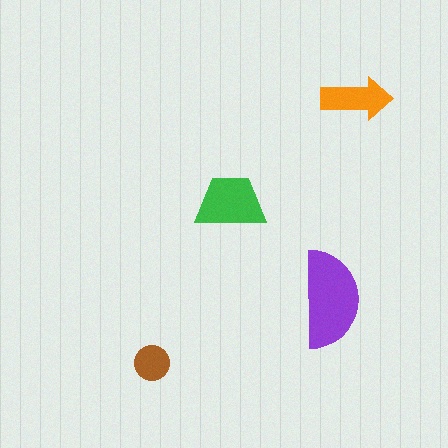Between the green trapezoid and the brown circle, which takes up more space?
The green trapezoid.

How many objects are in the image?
There are 4 objects in the image.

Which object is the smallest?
The brown circle.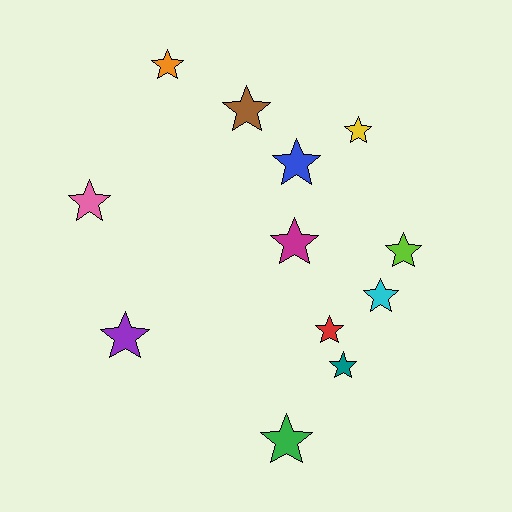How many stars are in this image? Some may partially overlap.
There are 12 stars.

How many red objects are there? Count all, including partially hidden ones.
There is 1 red object.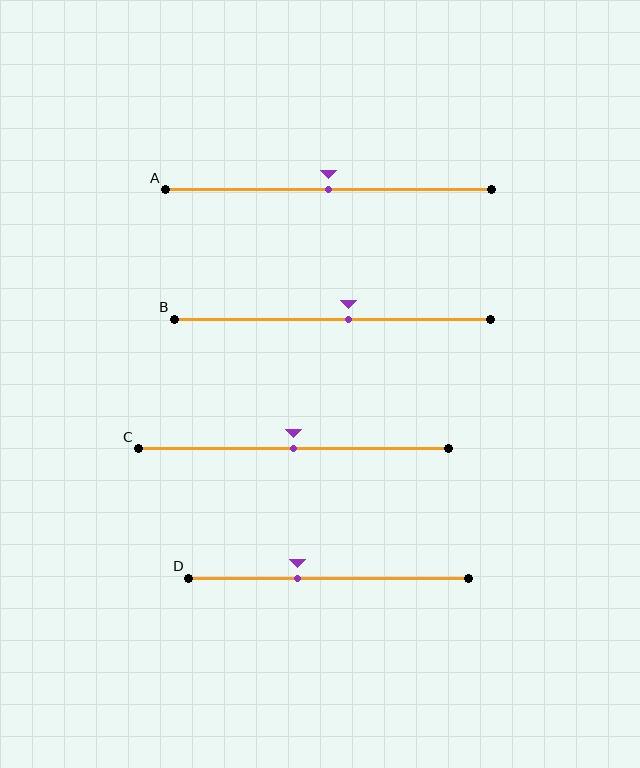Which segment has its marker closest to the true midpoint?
Segment A has its marker closest to the true midpoint.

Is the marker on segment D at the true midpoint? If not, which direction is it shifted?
No, the marker on segment D is shifted to the left by about 11% of the segment length.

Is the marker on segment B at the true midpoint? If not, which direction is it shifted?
No, the marker on segment B is shifted to the right by about 5% of the segment length.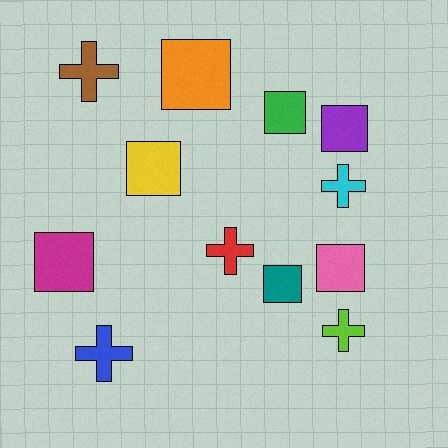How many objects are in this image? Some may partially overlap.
There are 12 objects.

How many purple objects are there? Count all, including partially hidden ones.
There is 1 purple object.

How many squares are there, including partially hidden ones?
There are 7 squares.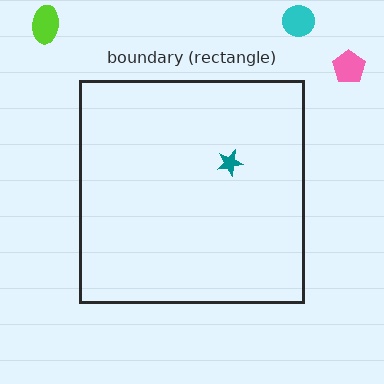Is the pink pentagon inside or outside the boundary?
Outside.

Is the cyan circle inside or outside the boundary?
Outside.